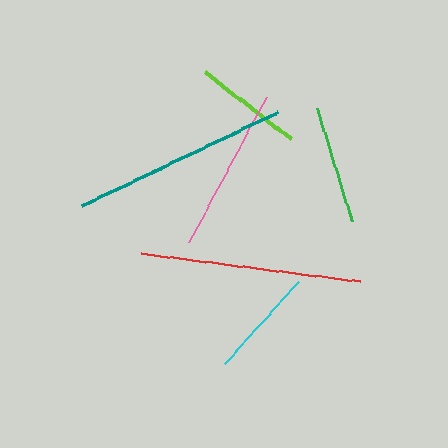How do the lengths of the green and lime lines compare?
The green and lime lines are approximately the same length.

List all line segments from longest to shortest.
From longest to shortest: red, teal, pink, green, cyan, lime.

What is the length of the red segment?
The red segment is approximately 221 pixels long.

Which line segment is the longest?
The red line is the longest at approximately 221 pixels.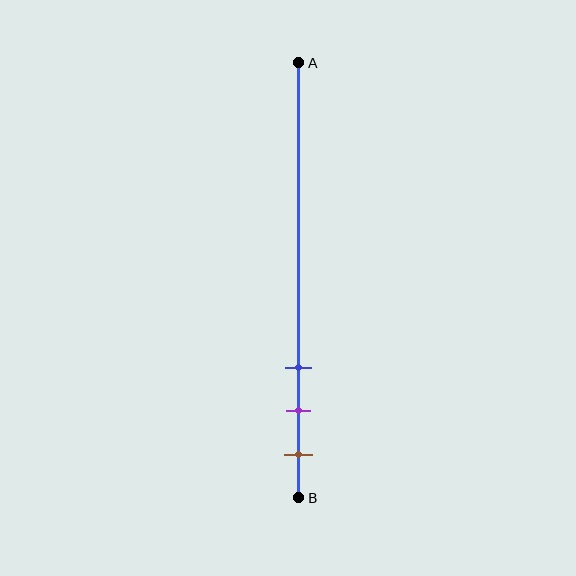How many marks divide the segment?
There are 3 marks dividing the segment.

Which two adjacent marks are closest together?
The purple and brown marks are the closest adjacent pair.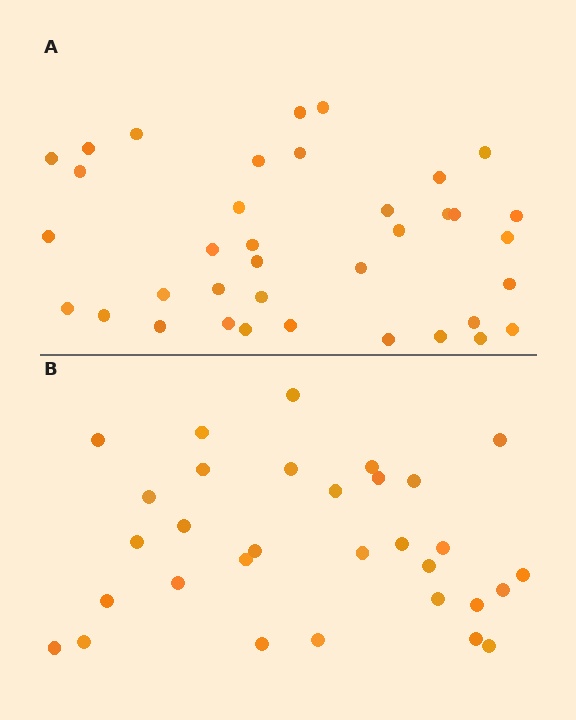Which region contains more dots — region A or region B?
Region A (the top region) has more dots.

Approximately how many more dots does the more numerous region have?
Region A has about 6 more dots than region B.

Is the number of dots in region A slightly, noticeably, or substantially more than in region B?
Region A has only slightly more — the two regions are fairly close. The ratio is roughly 1.2 to 1.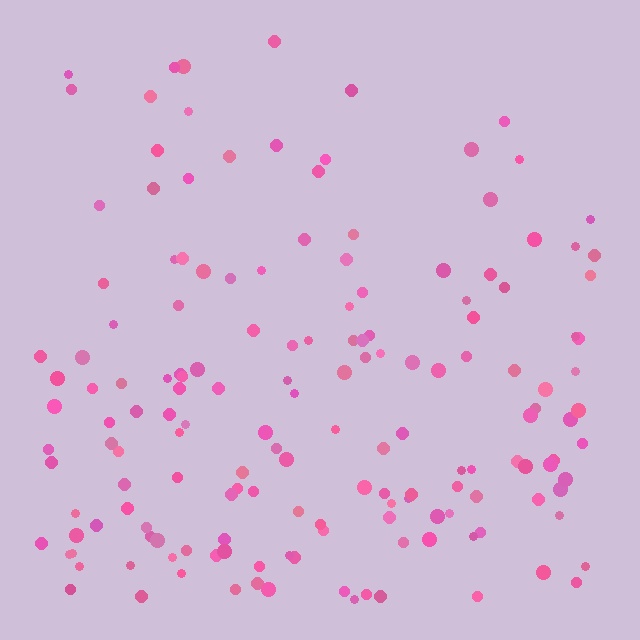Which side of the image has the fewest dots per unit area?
The top.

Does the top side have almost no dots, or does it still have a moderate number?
Still a moderate number, just noticeably fewer than the bottom.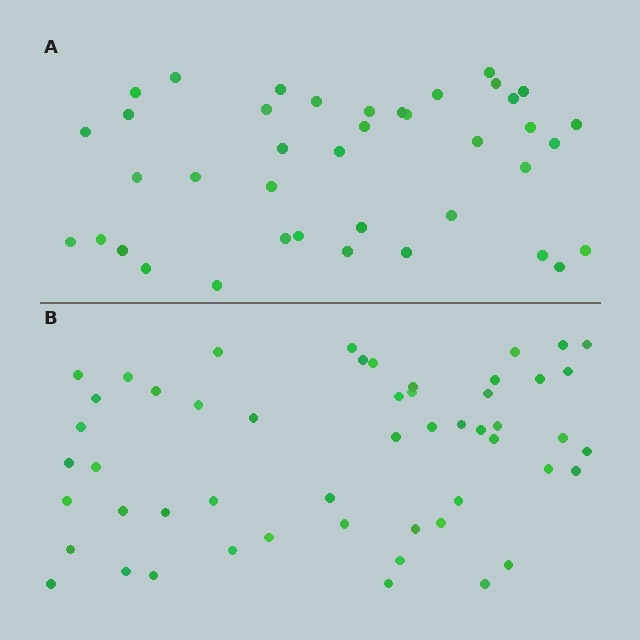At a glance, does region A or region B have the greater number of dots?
Region B (the bottom region) has more dots.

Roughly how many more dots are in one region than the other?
Region B has roughly 12 or so more dots than region A.